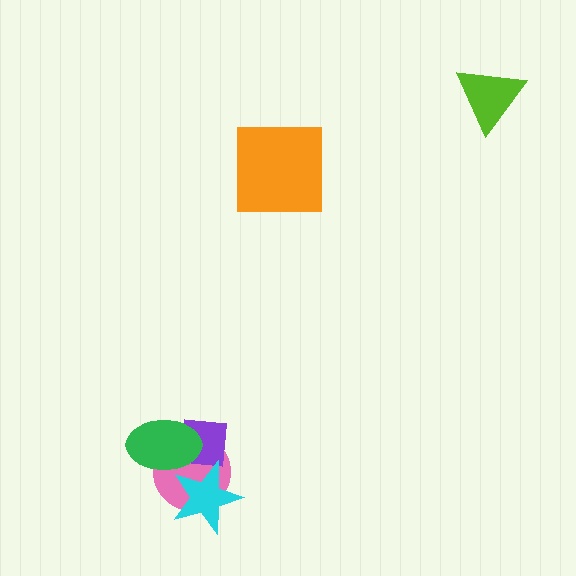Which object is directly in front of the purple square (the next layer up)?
The cyan star is directly in front of the purple square.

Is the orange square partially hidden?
No, no other shape covers it.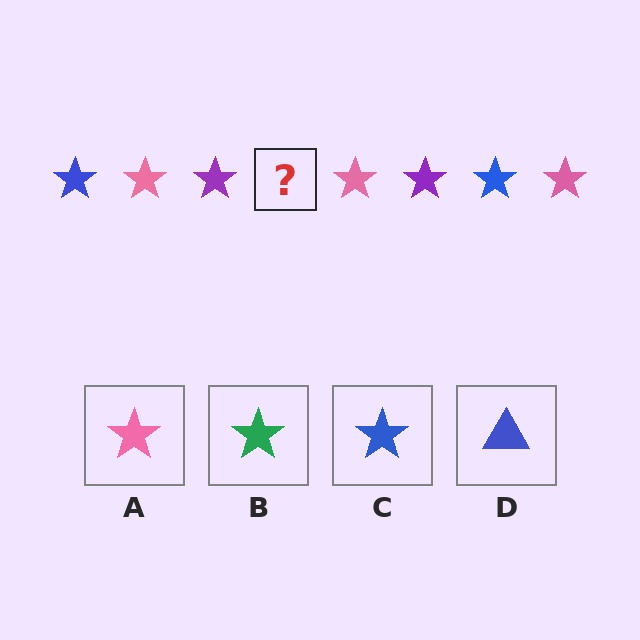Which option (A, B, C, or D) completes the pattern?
C.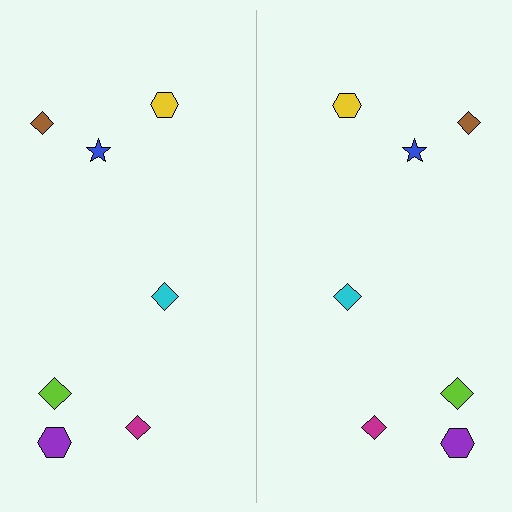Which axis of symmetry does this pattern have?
The pattern has a vertical axis of symmetry running through the center of the image.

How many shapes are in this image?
There are 14 shapes in this image.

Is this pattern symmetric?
Yes, this pattern has bilateral (reflection) symmetry.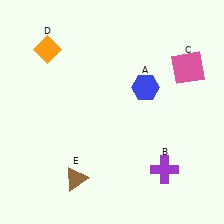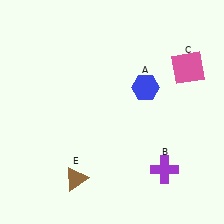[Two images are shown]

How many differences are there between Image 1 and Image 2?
There is 1 difference between the two images.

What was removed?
The orange diamond (D) was removed in Image 2.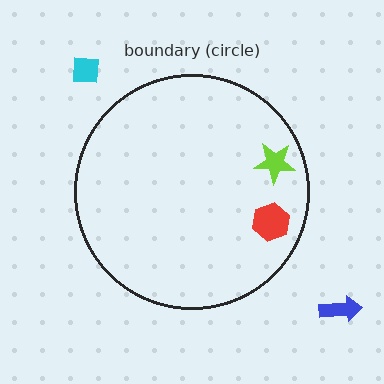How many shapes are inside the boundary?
2 inside, 2 outside.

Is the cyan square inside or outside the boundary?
Outside.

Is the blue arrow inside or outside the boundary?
Outside.